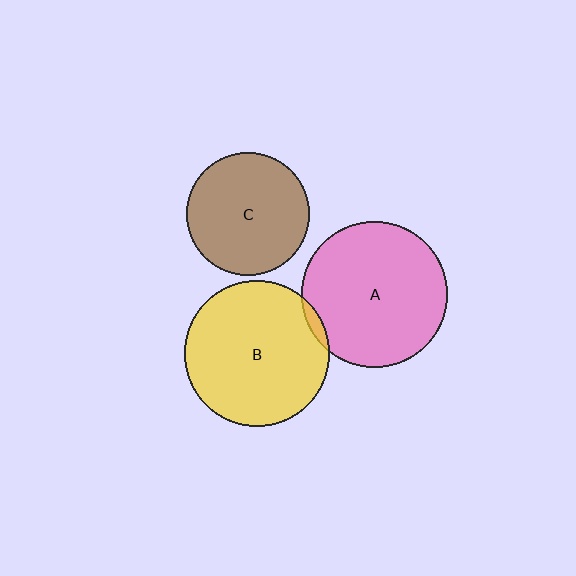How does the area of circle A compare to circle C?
Approximately 1.4 times.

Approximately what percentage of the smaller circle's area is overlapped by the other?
Approximately 5%.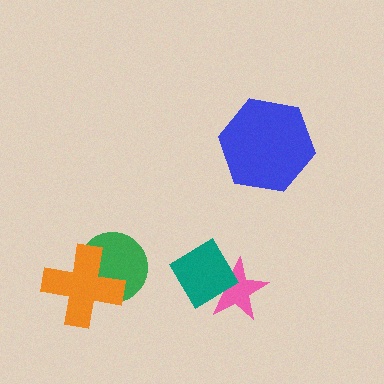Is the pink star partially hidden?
Yes, it is partially covered by another shape.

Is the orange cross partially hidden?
No, no other shape covers it.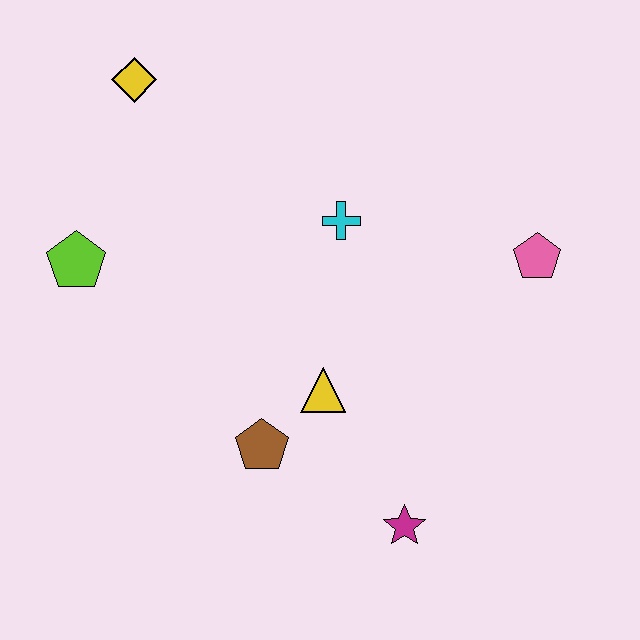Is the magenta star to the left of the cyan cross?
No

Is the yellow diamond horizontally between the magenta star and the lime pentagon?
Yes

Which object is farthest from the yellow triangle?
The yellow diamond is farthest from the yellow triangle.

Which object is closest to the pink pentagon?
The cyan cross is closest to the pink pentagon.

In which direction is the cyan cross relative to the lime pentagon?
The cyan cross is to the right of the lime pentagon.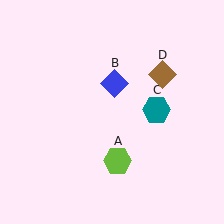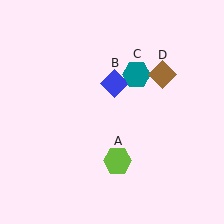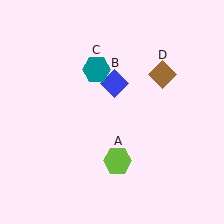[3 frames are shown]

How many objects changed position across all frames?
1 object changed position: teal hexagon (object C).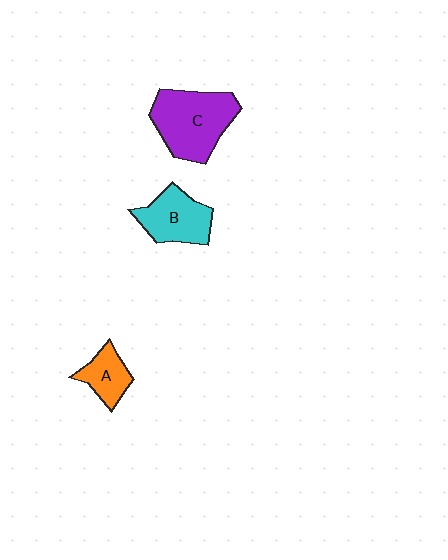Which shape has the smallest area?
Shape A (orange).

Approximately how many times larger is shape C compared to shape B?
Approximately 1.5 times.